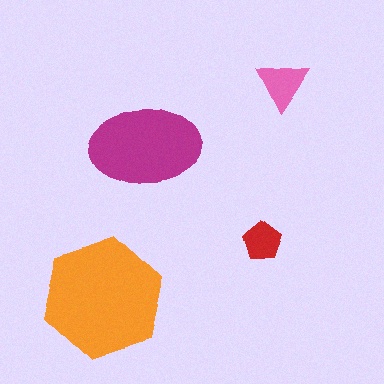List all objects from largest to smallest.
The orange hexagon, the magenta ellipse, the pink triangle, the red pentagon.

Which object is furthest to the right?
The pink triangle is rightmost.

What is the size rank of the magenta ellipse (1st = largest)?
2nd.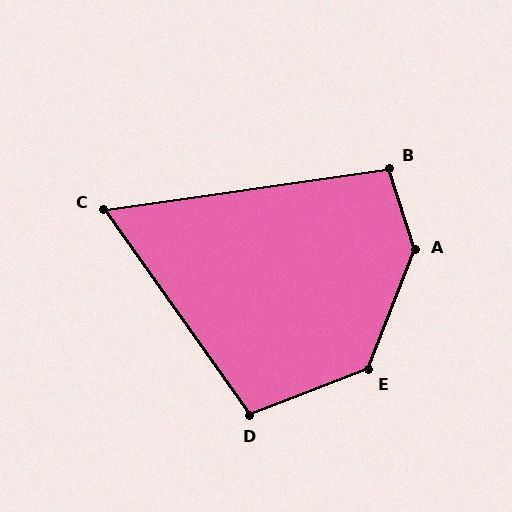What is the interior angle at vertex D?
Approximately 104 degrees (obtuse).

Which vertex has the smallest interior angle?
C, at approximately 63 degrees.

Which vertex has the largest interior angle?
A, at approximately 141 degrees.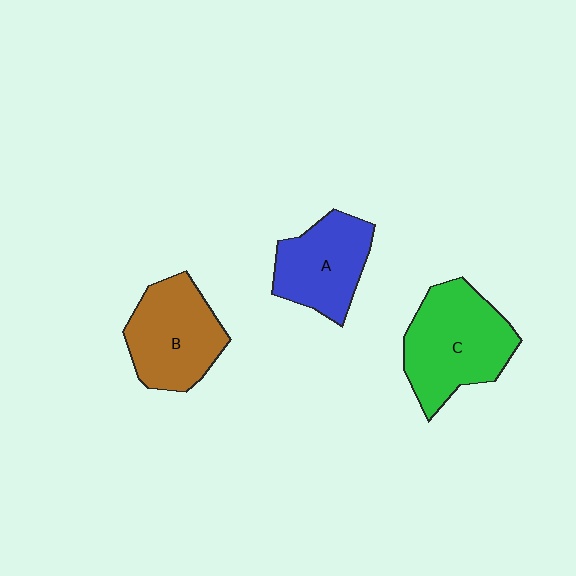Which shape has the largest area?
Shape C (green).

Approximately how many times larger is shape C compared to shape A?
Approximately 1.3 times.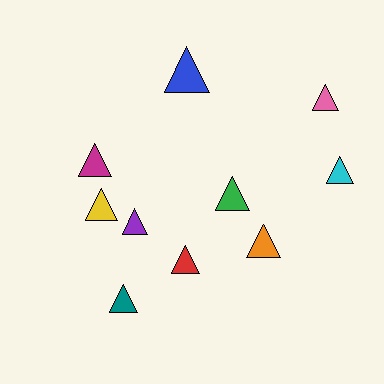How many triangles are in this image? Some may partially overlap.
There are 10 triangles.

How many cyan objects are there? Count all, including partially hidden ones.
There is 1 cyan object.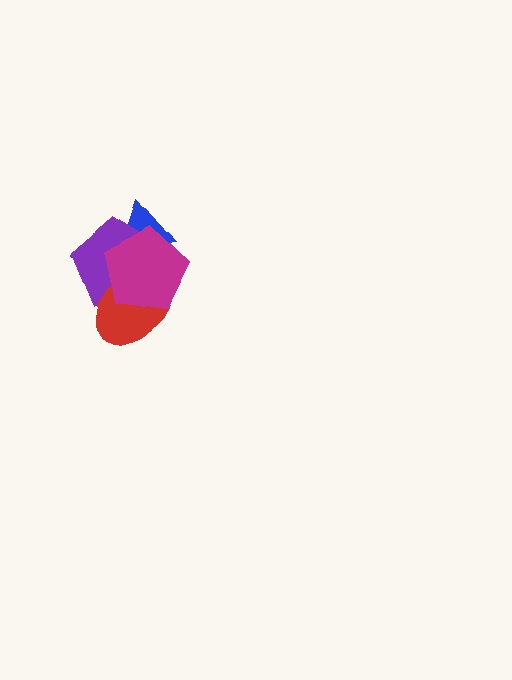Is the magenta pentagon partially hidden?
No, no other shape covers it.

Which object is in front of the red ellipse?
The magenta pentagon is in front of the red ellipse.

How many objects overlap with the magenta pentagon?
3 objects overlap with the magenta pentagon.